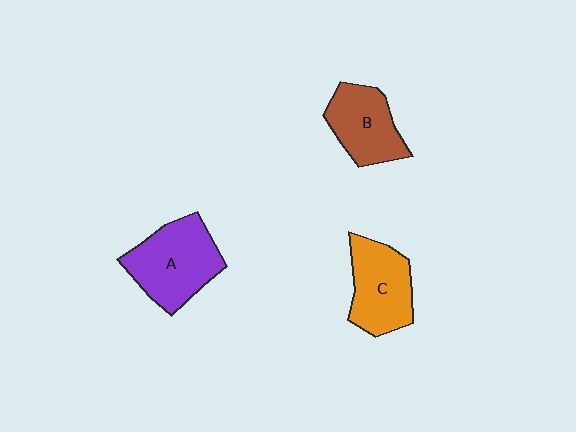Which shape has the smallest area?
Shape B (brown).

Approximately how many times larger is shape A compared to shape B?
Approximately 1.3 times.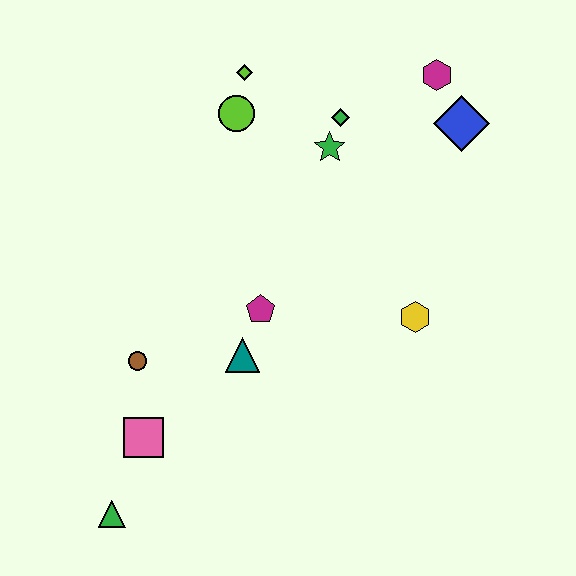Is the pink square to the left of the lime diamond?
Yes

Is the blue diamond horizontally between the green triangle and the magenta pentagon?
No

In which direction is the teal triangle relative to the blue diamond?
The teal triangle is below the blue diamond.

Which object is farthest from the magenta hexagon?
The green triangle is farthest from the magenta hexagon.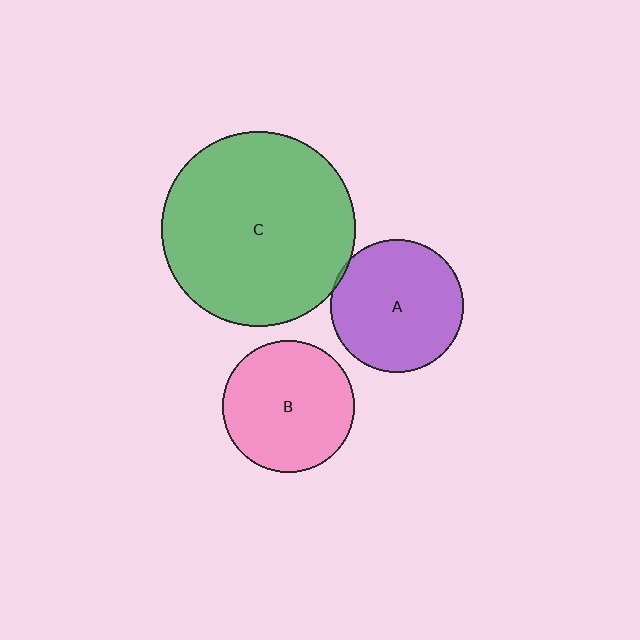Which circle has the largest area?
Circle C (green).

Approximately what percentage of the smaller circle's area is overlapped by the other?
Approximately 5%.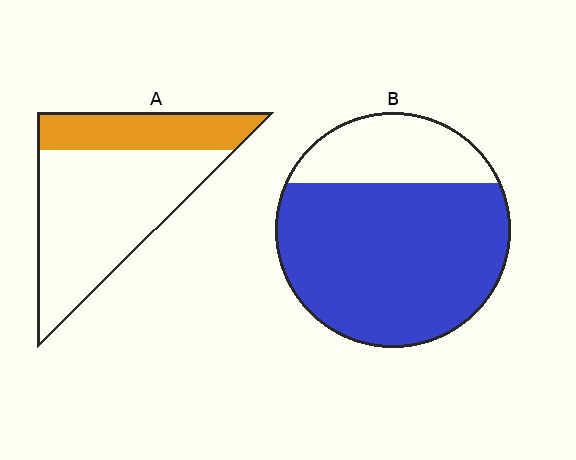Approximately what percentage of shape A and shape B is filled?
A is approximately 30% and B is approximately 75%.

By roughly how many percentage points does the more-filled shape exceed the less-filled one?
By roughly 45 percentage points (B over A).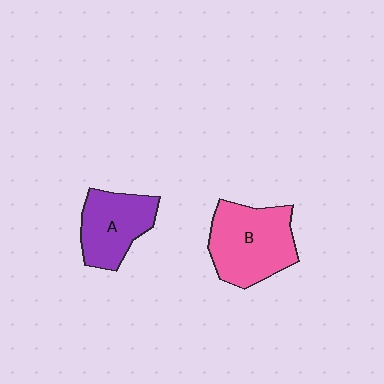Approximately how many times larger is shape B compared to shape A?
Approximately 1.3 times.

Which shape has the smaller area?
Shape A (purple).